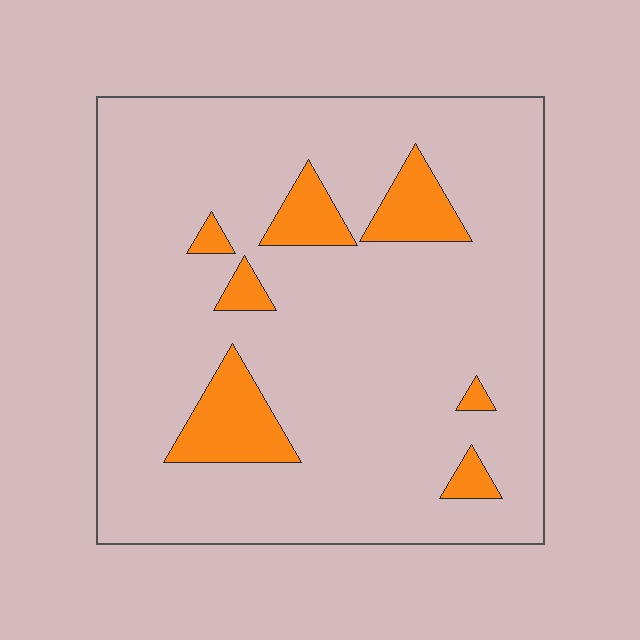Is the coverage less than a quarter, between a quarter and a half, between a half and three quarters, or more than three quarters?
Less than a quarter.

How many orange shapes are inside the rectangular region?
7.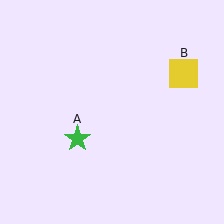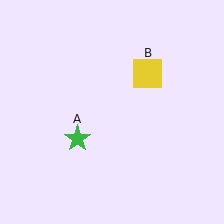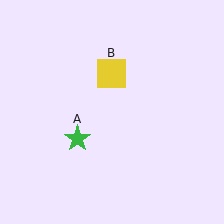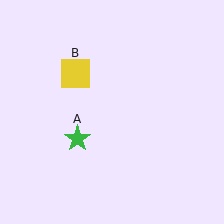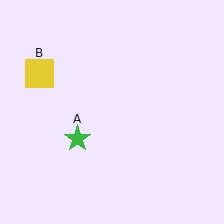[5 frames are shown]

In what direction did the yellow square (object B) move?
The yellow square (object B) moved left.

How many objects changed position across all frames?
1 object changed position: yellow square (object B).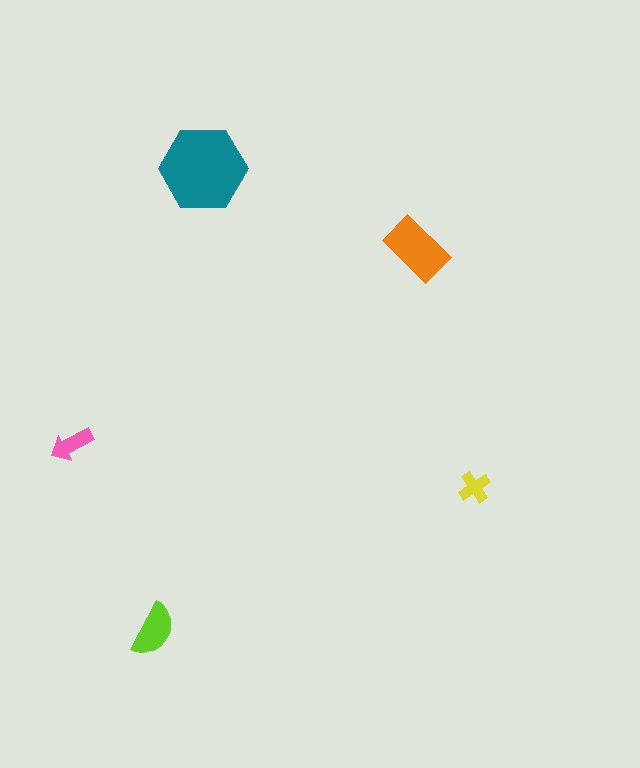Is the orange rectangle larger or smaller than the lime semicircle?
Larger.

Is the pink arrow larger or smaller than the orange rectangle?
Smaller.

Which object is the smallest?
The yellow cross.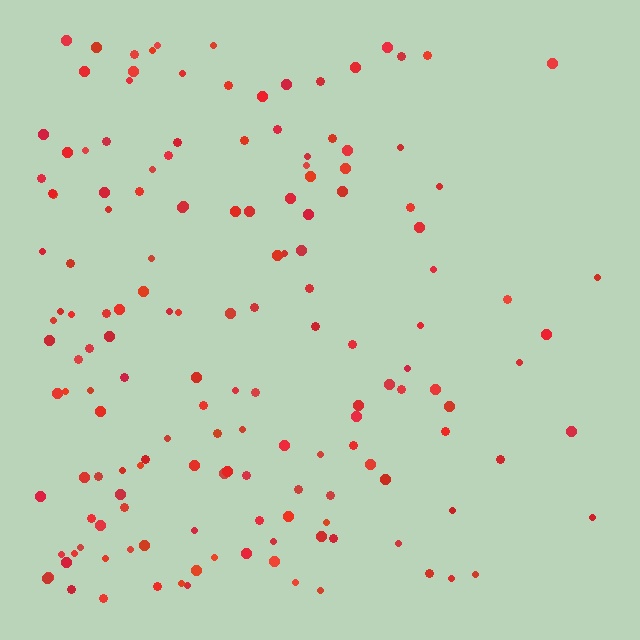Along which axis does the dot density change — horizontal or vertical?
Horizontal.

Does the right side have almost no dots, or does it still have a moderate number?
Still a moderate number, just noticeably fewer than the left.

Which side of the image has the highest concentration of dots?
The left.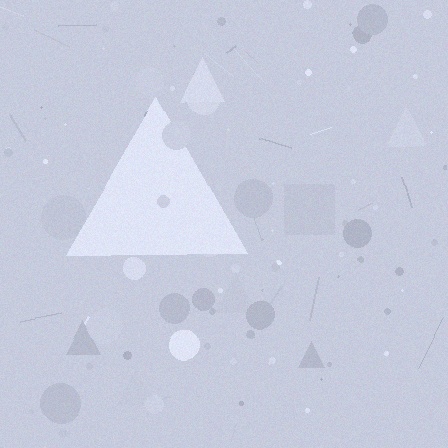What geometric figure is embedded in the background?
A triangle is embedded in the background.